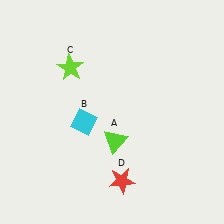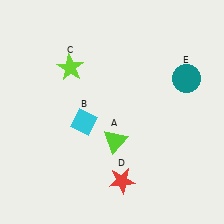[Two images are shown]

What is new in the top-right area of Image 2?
A teal circle (E) was added in the top-right area of Image 2.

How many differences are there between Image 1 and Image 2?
There is 1 difference between the two images.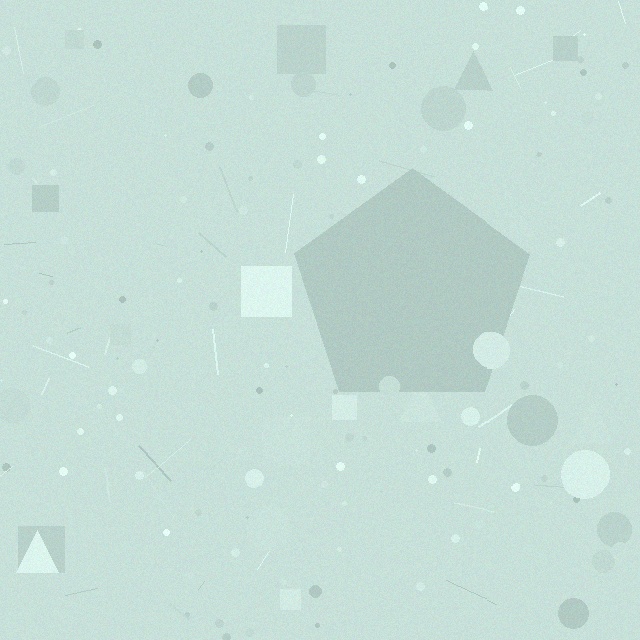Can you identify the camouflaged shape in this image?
The camouflaged shape is a pentagon.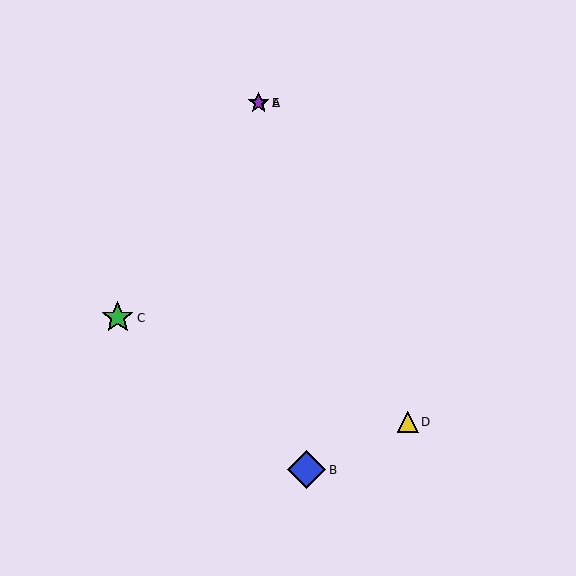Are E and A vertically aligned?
Yes, both are at x≈259.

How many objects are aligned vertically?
2 objects (A, E) are aligned vertically.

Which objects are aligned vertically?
Objects A, E are aligned vertically.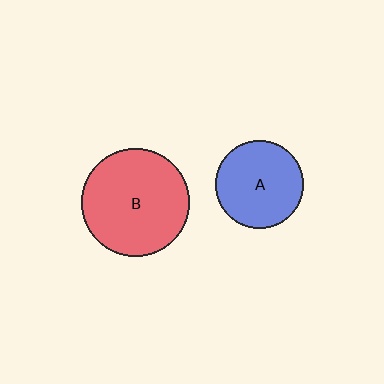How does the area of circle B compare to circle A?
Approximately 1.5 times.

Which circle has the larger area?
Circle B (red).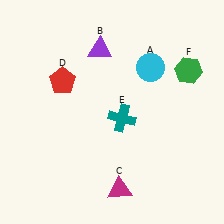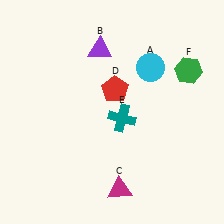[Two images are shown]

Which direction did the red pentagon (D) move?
The red pentagon (D) moved right.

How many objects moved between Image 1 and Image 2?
1 object moved between the two images.